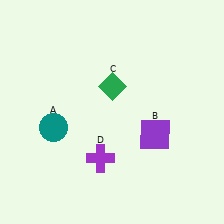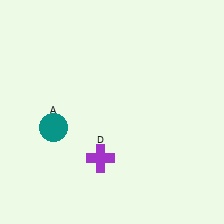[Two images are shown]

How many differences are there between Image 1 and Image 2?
There are 2 differences between the two images.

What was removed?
The green diamond (C), the purple square (B) were removed in Image 2.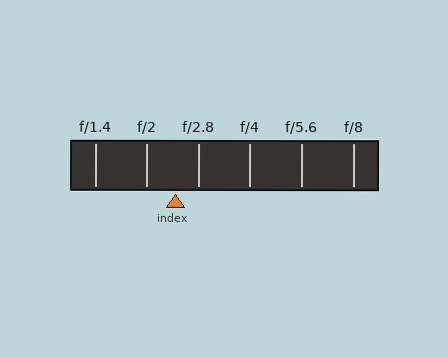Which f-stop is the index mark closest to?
The index mark is closest to f/2.8.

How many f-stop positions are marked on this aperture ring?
There are 6 f-stop positions marked.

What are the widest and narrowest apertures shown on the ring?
The widest aperture shown is f/1.4 and the narrowest is f/8.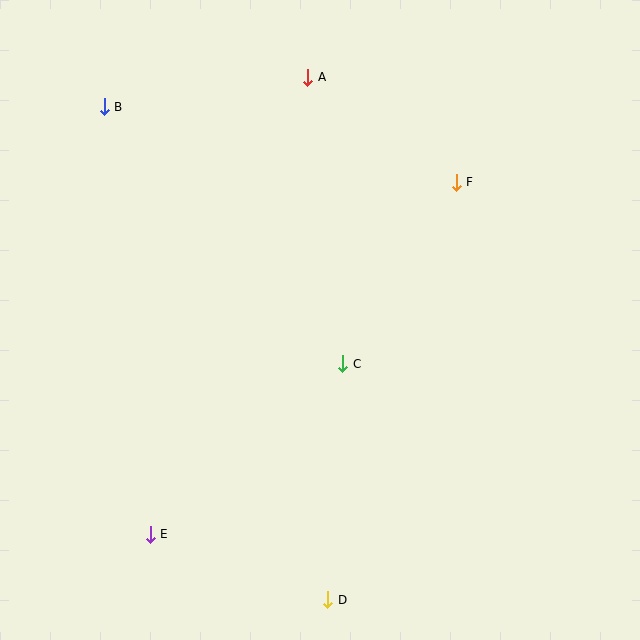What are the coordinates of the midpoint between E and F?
The midpoint between E and F is at (303, 358).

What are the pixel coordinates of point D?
Point D is at (328, 600).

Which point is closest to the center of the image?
Point C at (343, 364) is closest to the center.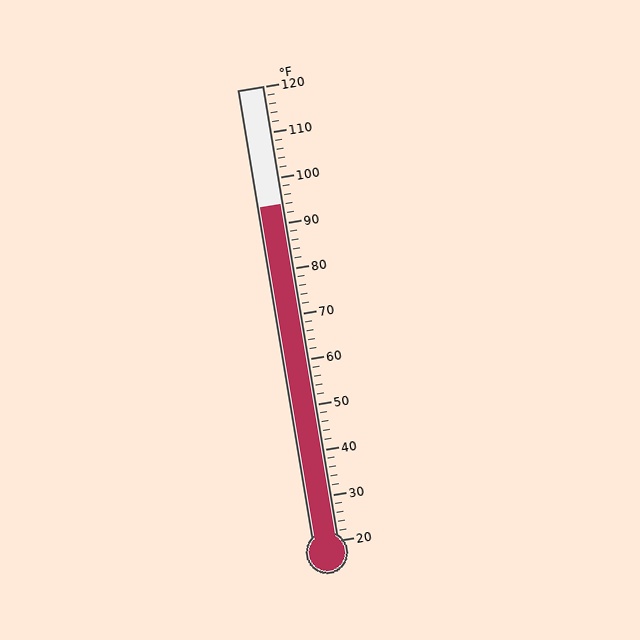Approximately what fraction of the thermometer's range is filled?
The thermometer is filled to approximately 75% of its range.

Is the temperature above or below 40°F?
The temperature is above 40°F.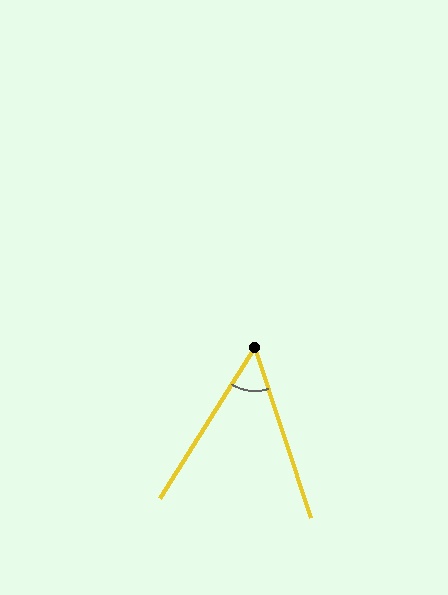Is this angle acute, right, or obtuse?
It is acute.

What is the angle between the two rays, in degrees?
Approximately 50 degrees.